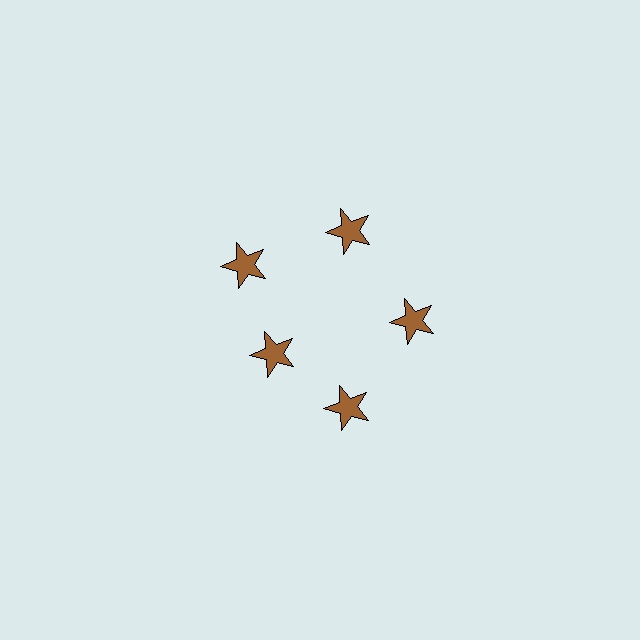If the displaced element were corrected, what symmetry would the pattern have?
It would have 5-fold rotational symmetry — the pattern would map onto itself every 72 degrees.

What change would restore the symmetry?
The symmetry would be restored by moving it outward, back onto the ring so that all 5 stars sit at equal angles and equal distance from the center.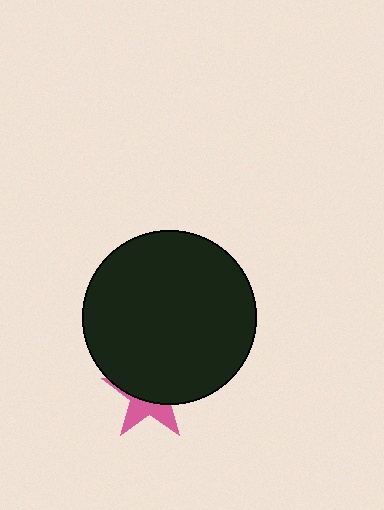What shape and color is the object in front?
The object in front is a black circle.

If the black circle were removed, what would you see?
You would see the complete pink star.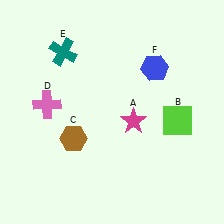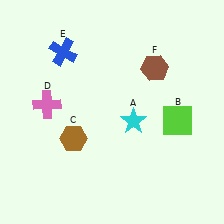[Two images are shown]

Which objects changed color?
A changed from magenta to cyan. E changed from teal to blue. F changed from blue to brown.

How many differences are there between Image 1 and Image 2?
There are 3 differences between the two images.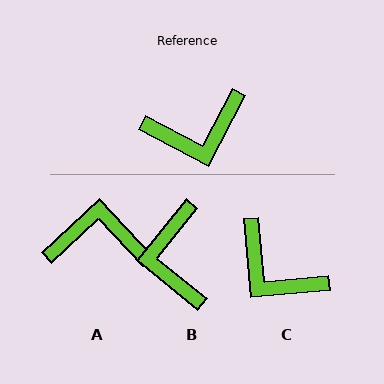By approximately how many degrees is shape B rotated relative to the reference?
Approximately 101 degrees clockwise.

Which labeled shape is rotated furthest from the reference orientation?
A, about 161 degrees away.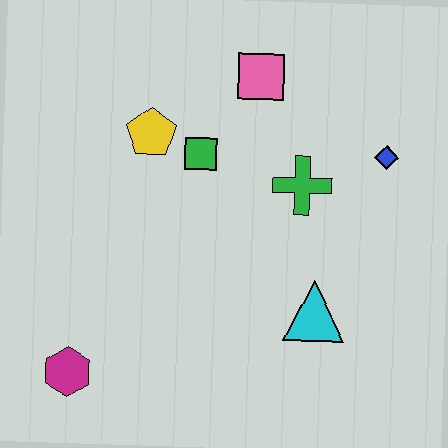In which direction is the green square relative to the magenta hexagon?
The green square is above the magenta hexagon.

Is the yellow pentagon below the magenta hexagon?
No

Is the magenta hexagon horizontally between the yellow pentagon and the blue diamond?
No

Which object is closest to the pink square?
The green square is closest to the pink square.